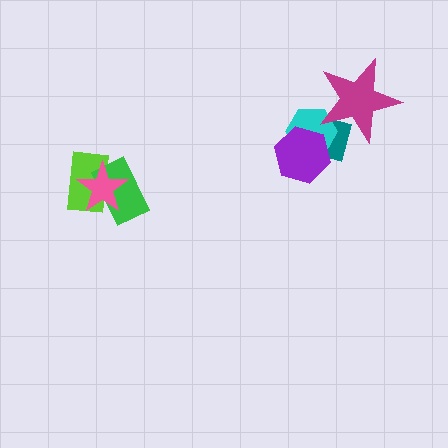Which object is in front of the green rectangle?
The pink star is in front of the green rectangle.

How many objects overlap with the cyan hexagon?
3 objects overlap with the cyan hexagon.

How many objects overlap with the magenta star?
2 objects overlap with the magenta star.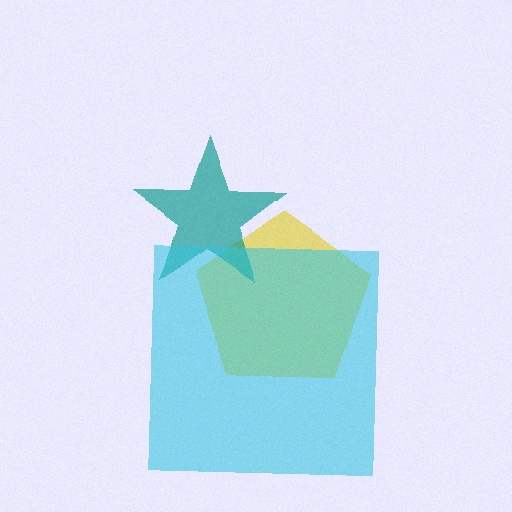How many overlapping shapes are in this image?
There are 3 overlapping shapes in the image.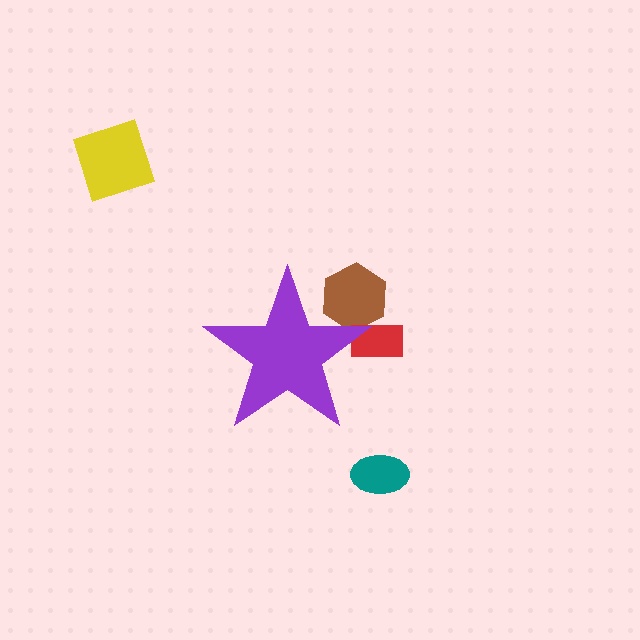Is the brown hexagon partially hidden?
Yes, the brown hexagon is partially hidden behind the purple star.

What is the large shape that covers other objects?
A purple star.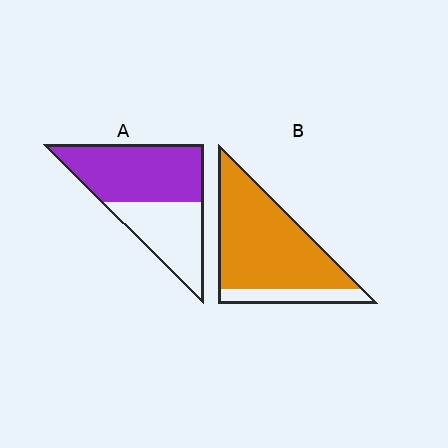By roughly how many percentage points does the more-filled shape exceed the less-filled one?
By roughly 25 percentage points (B over A).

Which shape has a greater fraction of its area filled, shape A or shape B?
Shape B.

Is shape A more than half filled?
Yes.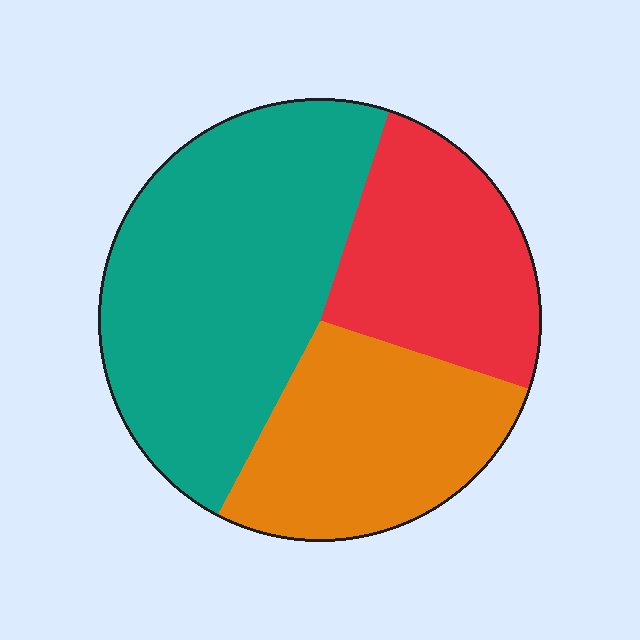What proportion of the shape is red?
Red covers 25% of the shape.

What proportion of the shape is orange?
Orange takes up about one quarter (1/4) of the shape.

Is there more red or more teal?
Teal.